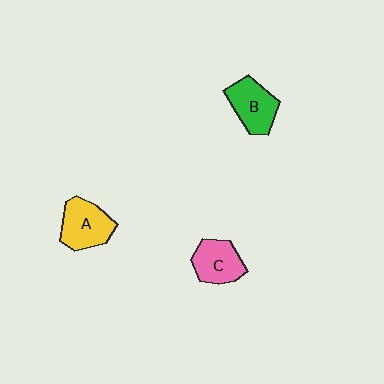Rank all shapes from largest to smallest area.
From largest to smallest: A (yellow), B (green), C (pink).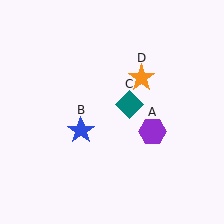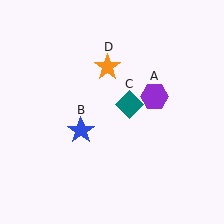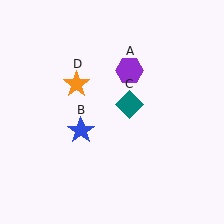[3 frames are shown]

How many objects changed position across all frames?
2 objects changed position: purple hexagon (object A), orange star (object D).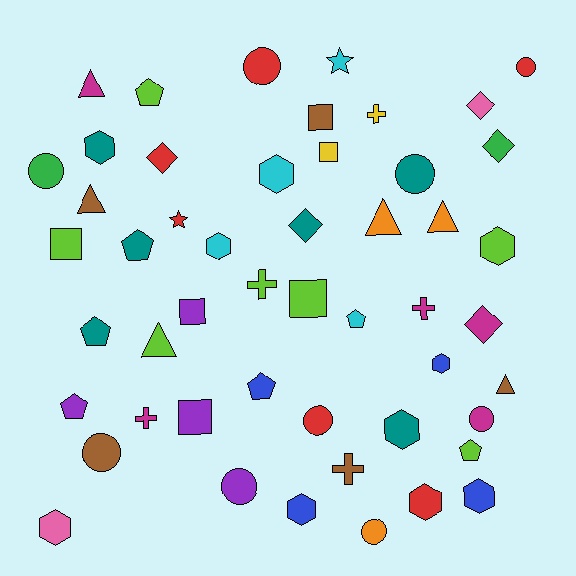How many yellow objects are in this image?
There are 2 yellow objects.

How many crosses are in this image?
There are 5 crosses.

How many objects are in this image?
There are 50 objects.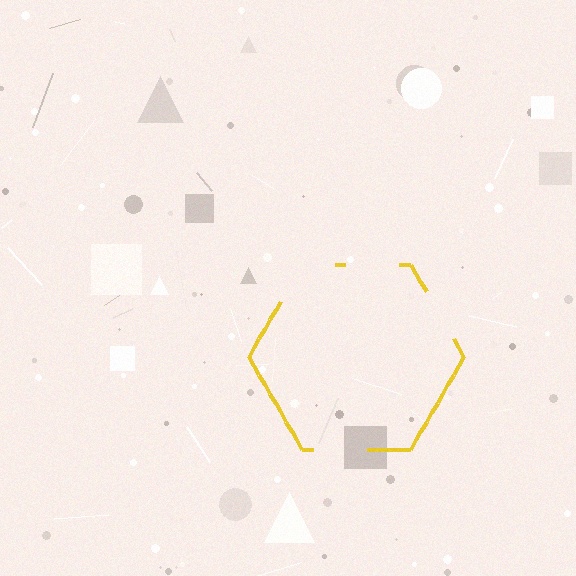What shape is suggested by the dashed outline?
The dashed outline suggests a hexagon.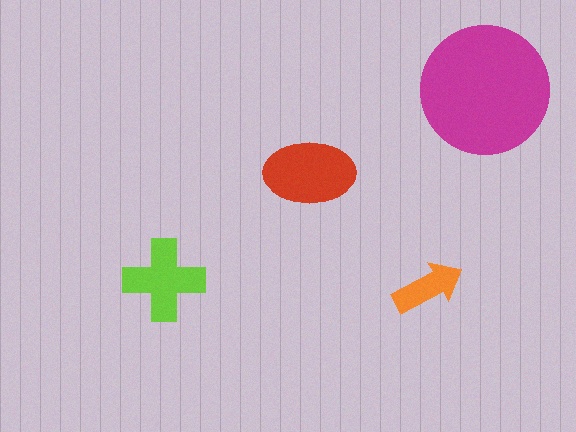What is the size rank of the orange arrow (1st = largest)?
4th.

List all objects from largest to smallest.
The magenta circle, the red ellipse, the lime cross, the orange arrow.